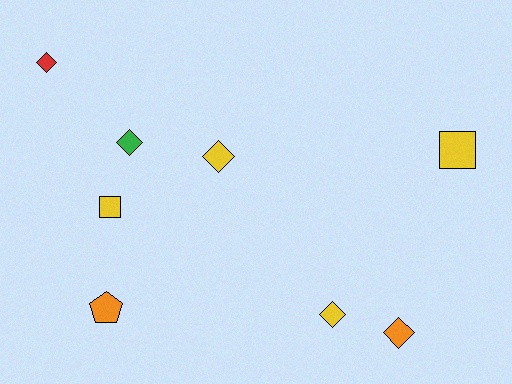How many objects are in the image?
There are 8 objects.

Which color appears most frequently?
Yellow, with 4 objects.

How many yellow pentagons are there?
There are no yellow pentagons.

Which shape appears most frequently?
Diamond, with 5 objects.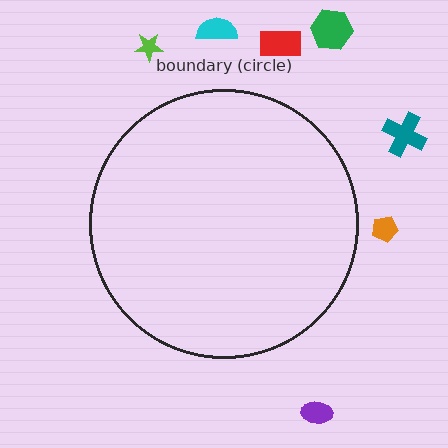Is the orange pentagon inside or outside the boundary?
Outside.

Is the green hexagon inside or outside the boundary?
Outside.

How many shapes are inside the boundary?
0 inside, 7 outside.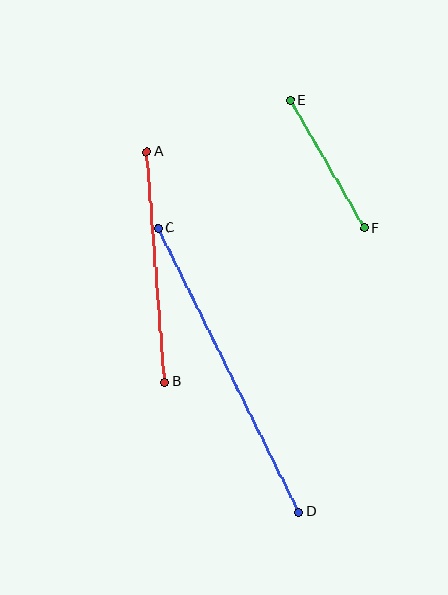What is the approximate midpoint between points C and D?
The midpoint is at approximately (228, 370) pixels.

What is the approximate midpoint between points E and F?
The midpoint is at approximately (327, 164) pixels.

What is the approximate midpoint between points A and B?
The midpoint is at approximately (156, 267) pixels.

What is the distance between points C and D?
The distance is approximately 317 pixels.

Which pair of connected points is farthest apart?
Points C and D are farthest apart.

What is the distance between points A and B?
The distance is approximately 231 pixels.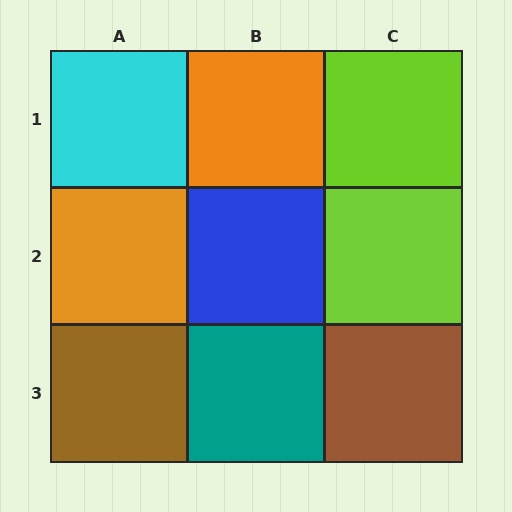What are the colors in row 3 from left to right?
Brown, teal, brown.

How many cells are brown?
2 cells are brown.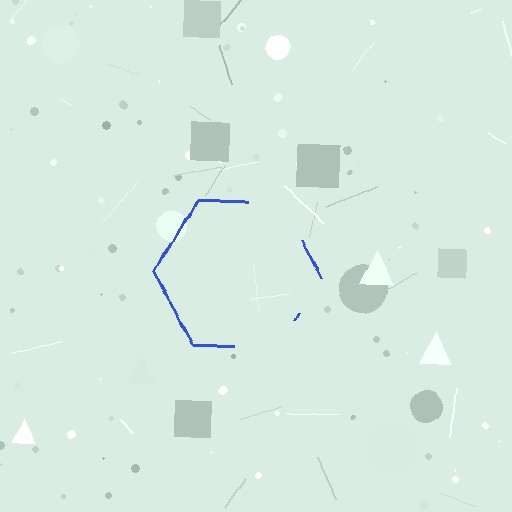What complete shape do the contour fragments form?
The contour fragments form a hexagon.